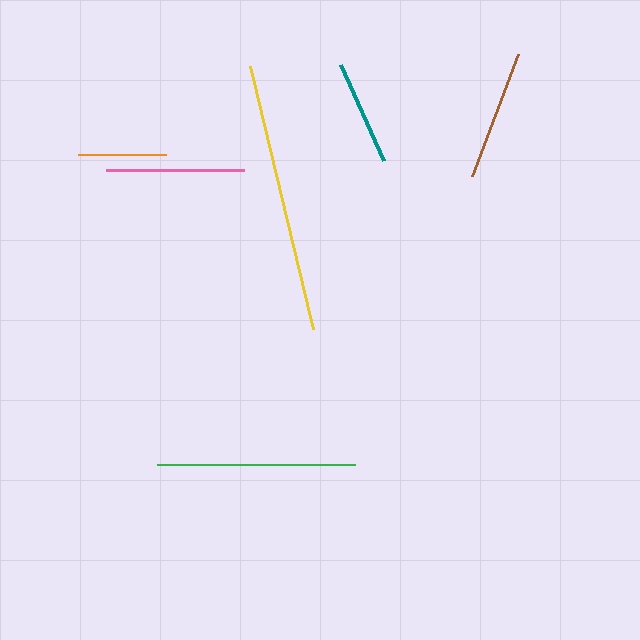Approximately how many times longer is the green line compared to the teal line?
The green line is approximately 1.9 times the length of the teal line.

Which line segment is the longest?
The yellow line is the longest at approximately 270 pixels.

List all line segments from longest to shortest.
From longest to shortest: yellow, green, pink, brown, teal, orange.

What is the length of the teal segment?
The teal segment is approximately 105 pixels long.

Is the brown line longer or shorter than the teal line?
The brown line is longer than the teal line.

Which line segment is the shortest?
The orange line is the shortest at approximately 88 pixels.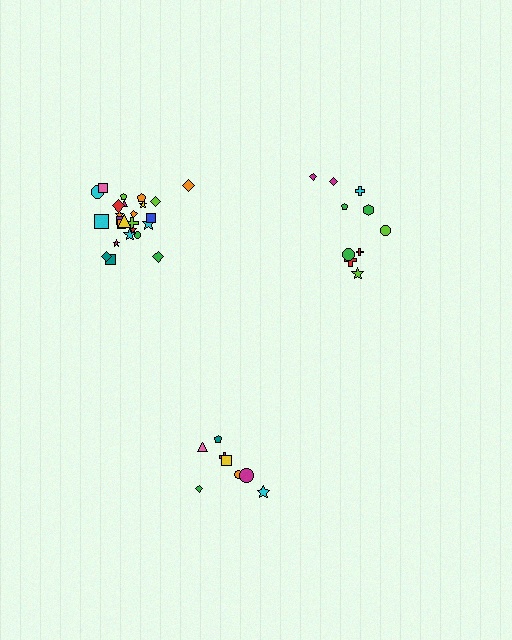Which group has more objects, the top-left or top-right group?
The top-left group.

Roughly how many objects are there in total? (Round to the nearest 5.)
Roughly 45 objects in total.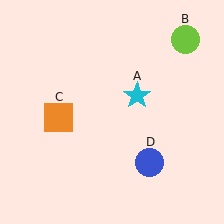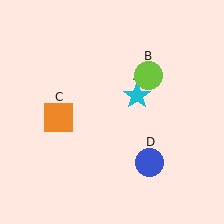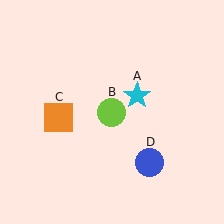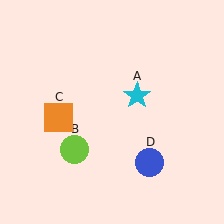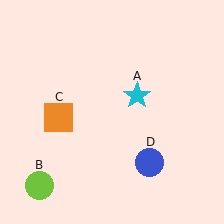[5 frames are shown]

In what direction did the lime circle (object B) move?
The lime circle (object B) moved down and to the left.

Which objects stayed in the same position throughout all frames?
Cyan star (object A) and orange square (object C) and blue circle (object D) remained stationary.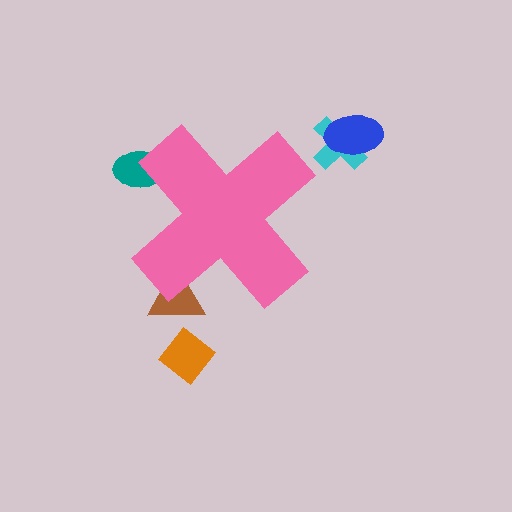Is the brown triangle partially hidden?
Yes, the brown triangle is partially hidden behind the pink cross.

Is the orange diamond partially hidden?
No, the orange diamond is fully visible.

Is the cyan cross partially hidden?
No, the cyan cross is fully visible.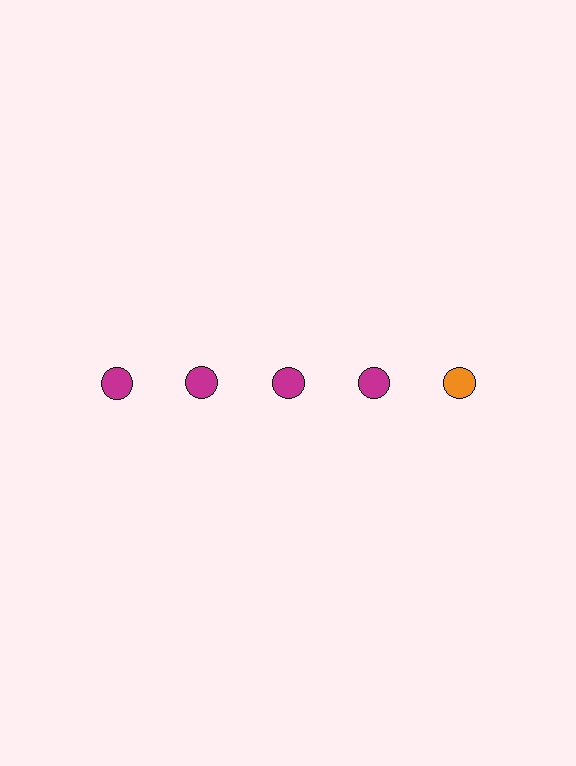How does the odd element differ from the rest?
It has a different color: orange instead of magenta.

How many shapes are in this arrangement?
There are 5 shapes arranged in a grid pattern.